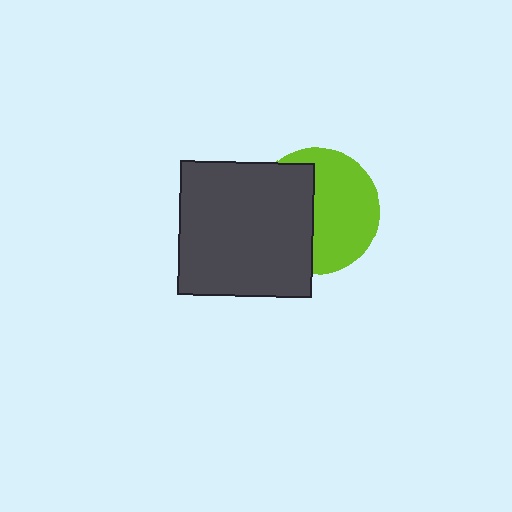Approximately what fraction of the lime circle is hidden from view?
Roughly 45% of the lime circle is hidden behind the dark gray square.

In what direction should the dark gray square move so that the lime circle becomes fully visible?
The dark gray square should move left. That is the shortest direction to clear the overlap and leave the lime circle fully visible.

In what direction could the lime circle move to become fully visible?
The lime circle could move right. That would shift it out from behind the dark gray square entirely.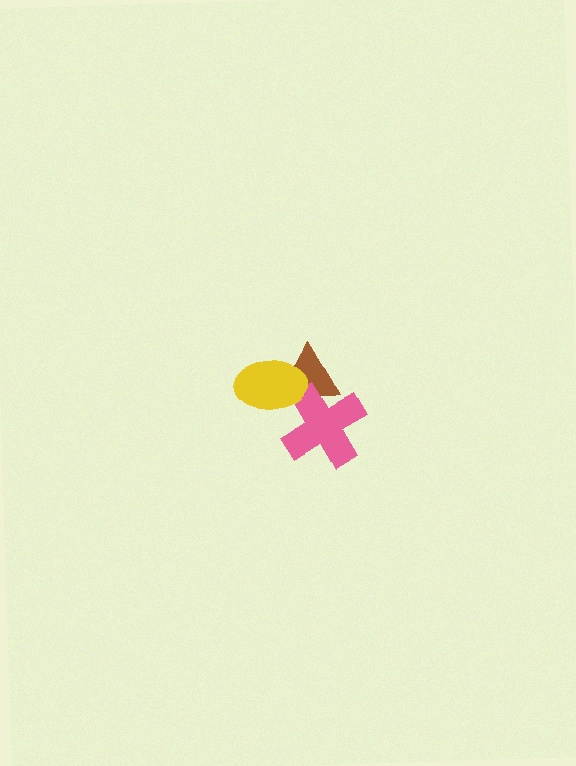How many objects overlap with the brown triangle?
2 objects overlap with the brown triangle.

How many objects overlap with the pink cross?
2 objects overlap with the pink cross.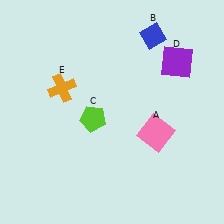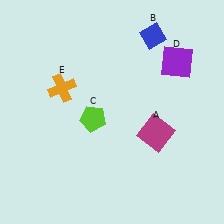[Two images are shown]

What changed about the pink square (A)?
In Image 1, A is pink. In Image 2, it changed to magenta.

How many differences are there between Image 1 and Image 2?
There is 1 difference between the two images.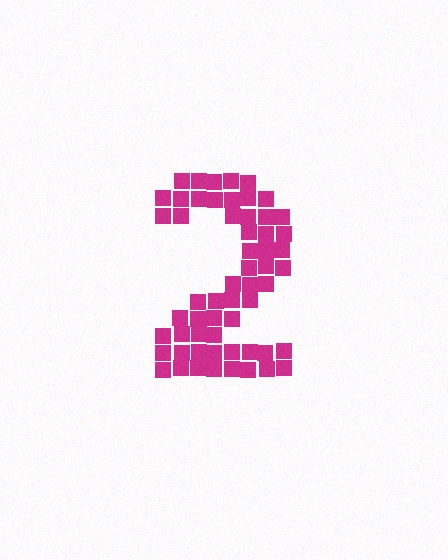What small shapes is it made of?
It is made of small squares.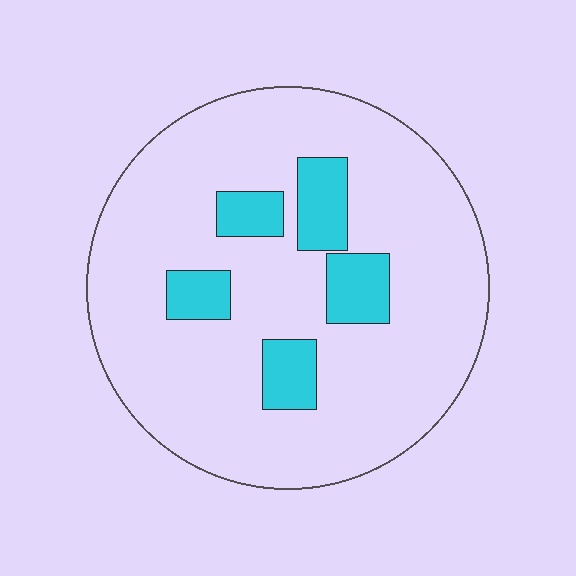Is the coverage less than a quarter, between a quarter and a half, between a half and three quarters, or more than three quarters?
Less than a quarter.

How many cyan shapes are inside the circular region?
5.